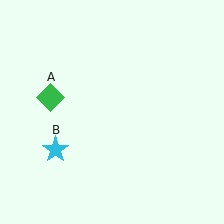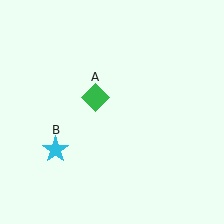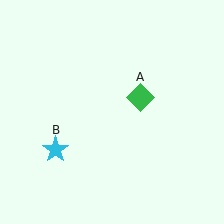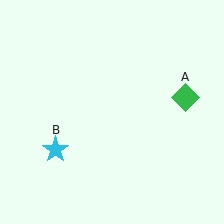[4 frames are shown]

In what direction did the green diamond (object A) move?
The green diamond (object A) moved right.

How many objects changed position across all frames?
1 object changed position: green diamond (object A).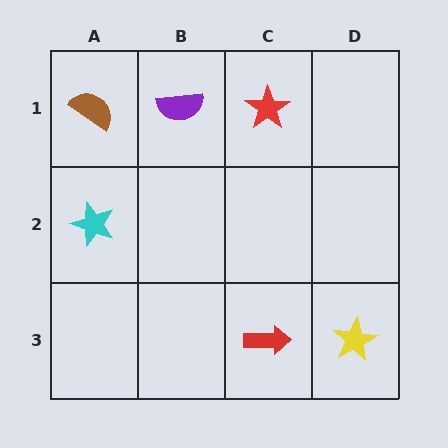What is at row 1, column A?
A brown semicircle.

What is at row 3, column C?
A red arrow.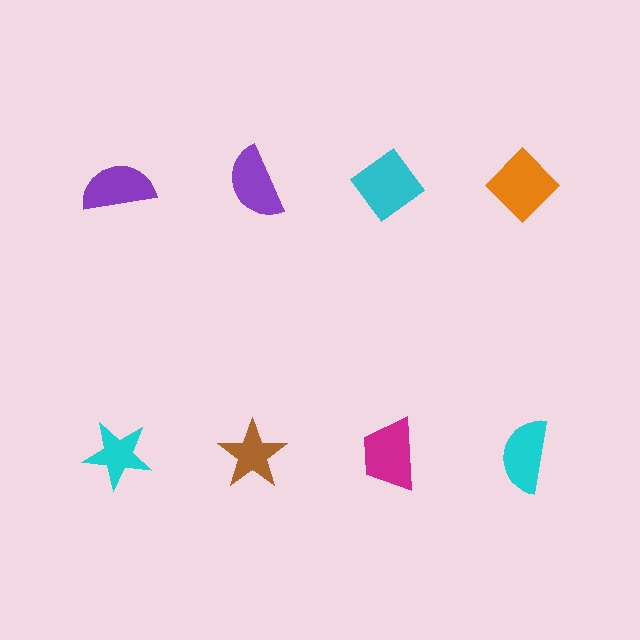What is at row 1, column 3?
A cyan diamond.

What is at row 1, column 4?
An orange diamond.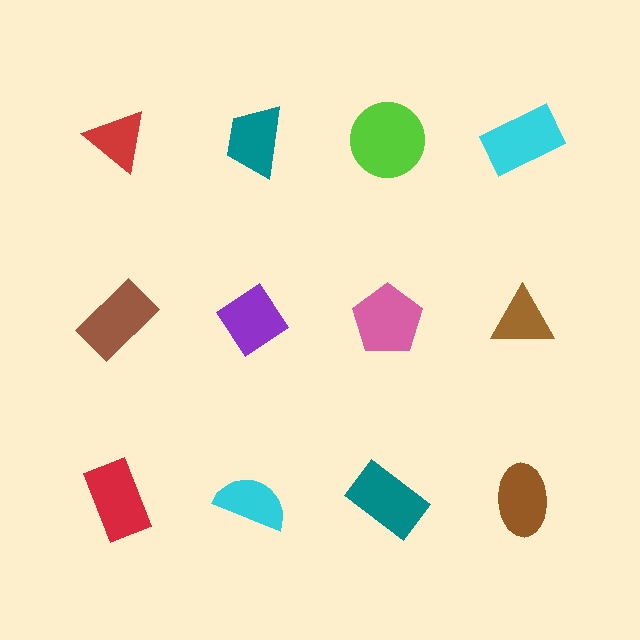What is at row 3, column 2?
A cyan semicircle.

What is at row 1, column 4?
A cyan rectangle.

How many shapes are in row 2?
4 shapes.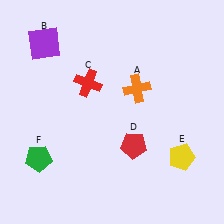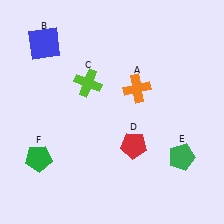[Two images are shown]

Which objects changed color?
B changed from purple to blue. C changed from red to lime. E changed from yellow to green.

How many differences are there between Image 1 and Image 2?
There are 3 differences between the two images.